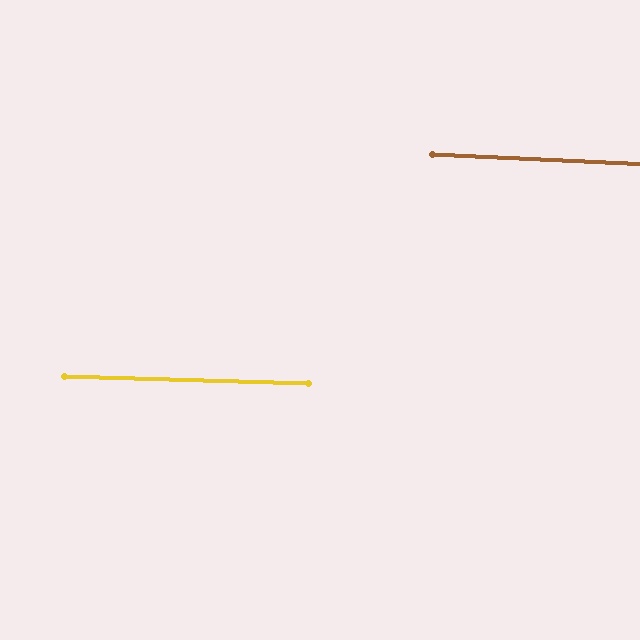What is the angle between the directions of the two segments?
Approximately 1 degree.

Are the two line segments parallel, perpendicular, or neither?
Parallel — their directions differ by only 1.2°.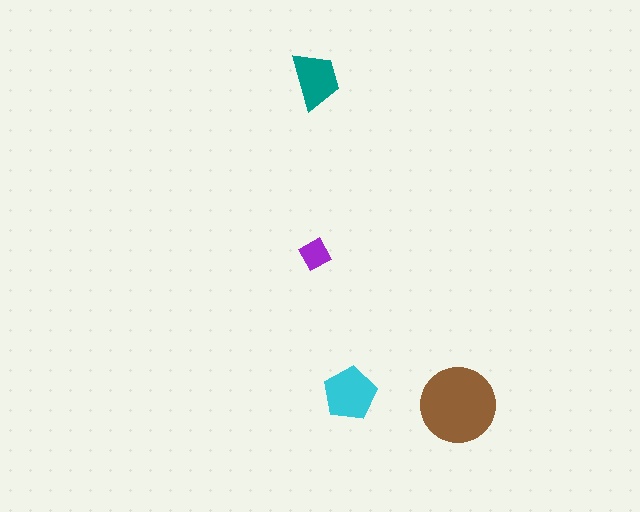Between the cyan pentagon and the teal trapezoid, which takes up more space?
The cyan pentagon.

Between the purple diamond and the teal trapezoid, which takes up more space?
The teal trapezoid.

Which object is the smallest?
The purple diamond.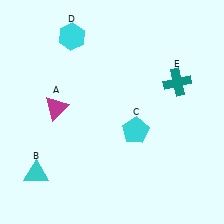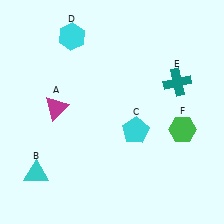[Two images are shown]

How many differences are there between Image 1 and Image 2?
There is 1 difference between the two images.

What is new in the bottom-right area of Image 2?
A green hexagon (F) was added in the bottom-right area of Image 2.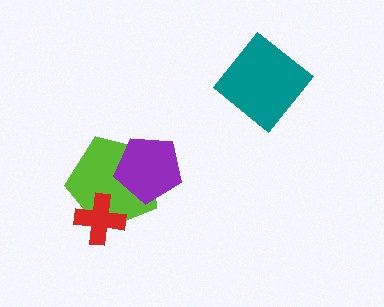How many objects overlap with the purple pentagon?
1 object overlaps with the purple pentagon.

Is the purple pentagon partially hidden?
No, no other shape covers it.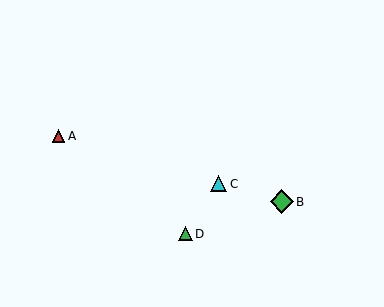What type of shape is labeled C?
Shape C is a cyan triangle.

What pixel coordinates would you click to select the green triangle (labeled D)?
Click at (185, 234) to select the green triangle D.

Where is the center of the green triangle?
The center of the green triangle is at (185, 234).